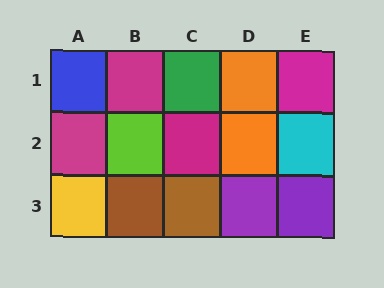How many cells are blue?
1 cell is blue.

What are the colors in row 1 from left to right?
Blue, magenta, green, orange, magenta.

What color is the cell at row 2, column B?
Lime.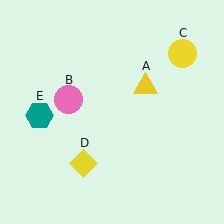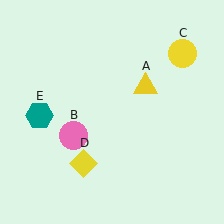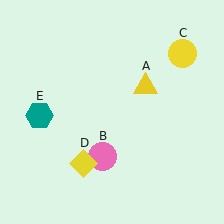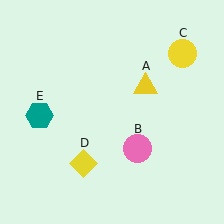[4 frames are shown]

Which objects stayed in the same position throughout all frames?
Yellow triangle (object A) and yellow circle (object C) and yellow diamond (object D) and teal hexagon (object E) remained stationary.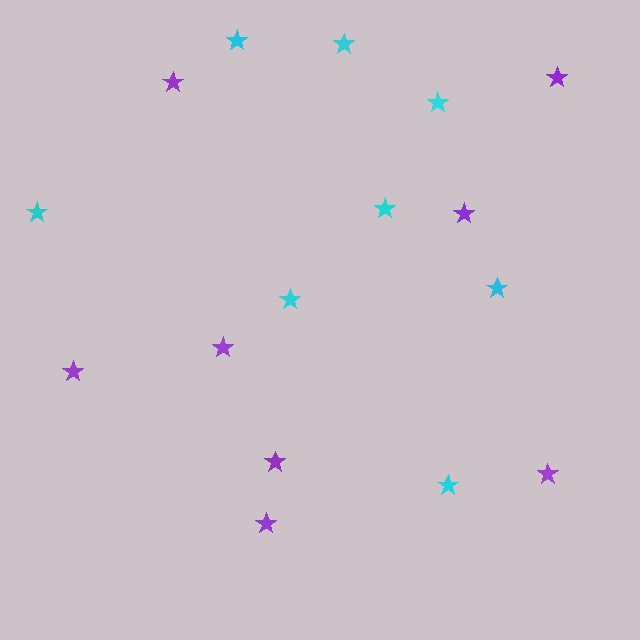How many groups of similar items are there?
There are 2 groups: one group of purple stars (8) and one group of cyan stars (8).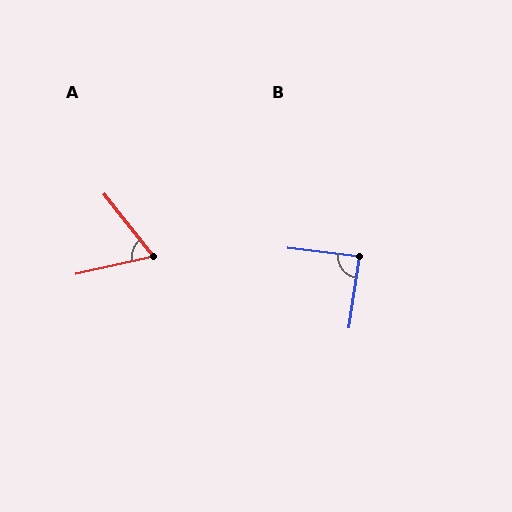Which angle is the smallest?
A, at approximately 64 degrees.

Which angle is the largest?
B, at approximately 88 degrees.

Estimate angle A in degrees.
Approximately 64 degrees.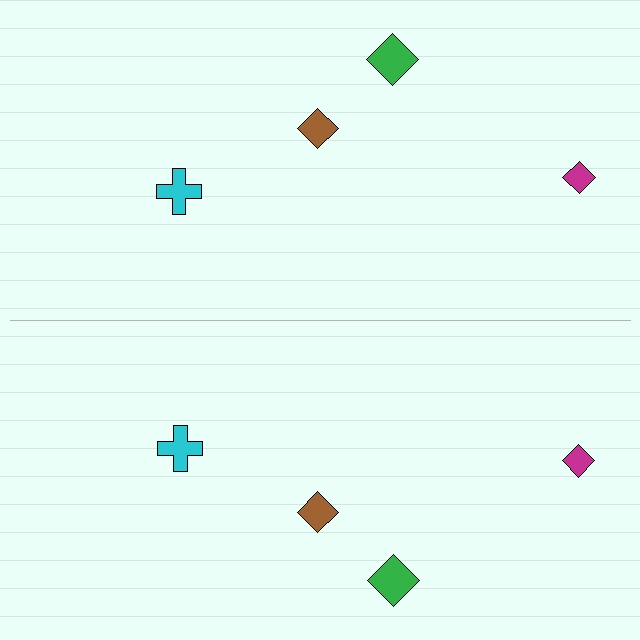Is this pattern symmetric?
Yes, this pattern has bilateral (reflection) symmetry.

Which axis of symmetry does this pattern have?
The pattern has a horizontal axis of symmetry running through the center of the image.